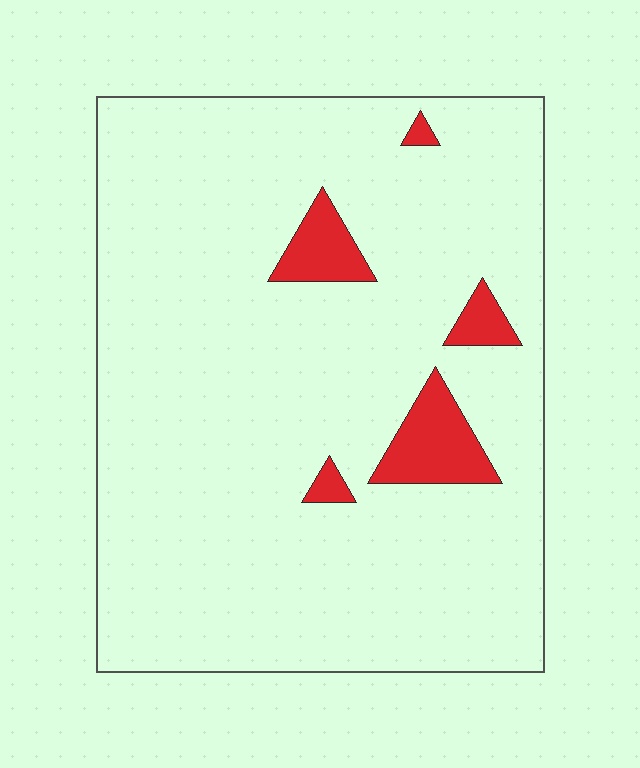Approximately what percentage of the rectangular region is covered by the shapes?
Approximately 5%.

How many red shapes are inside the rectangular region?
5.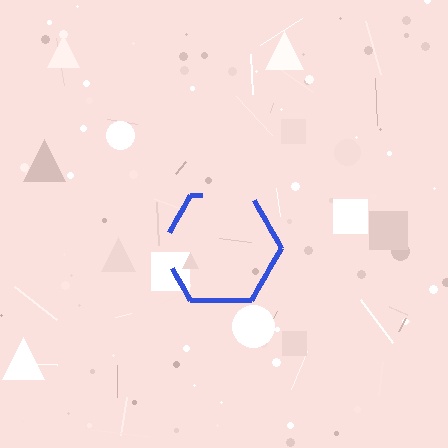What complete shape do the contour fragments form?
The contour fragments form a hexagon.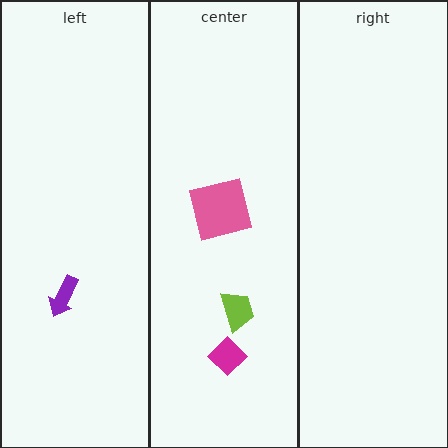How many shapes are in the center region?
3.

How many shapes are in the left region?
1.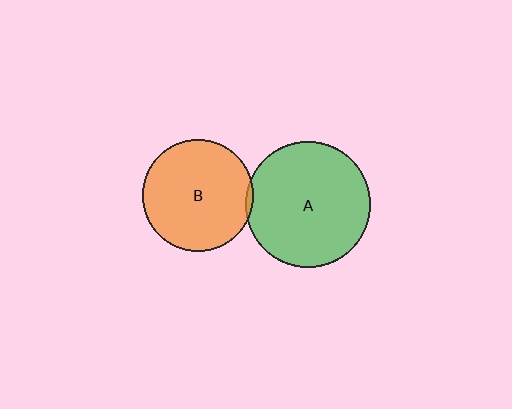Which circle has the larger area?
Circle A (green).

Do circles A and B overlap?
Yes.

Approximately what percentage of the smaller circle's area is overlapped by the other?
Approximately 5%.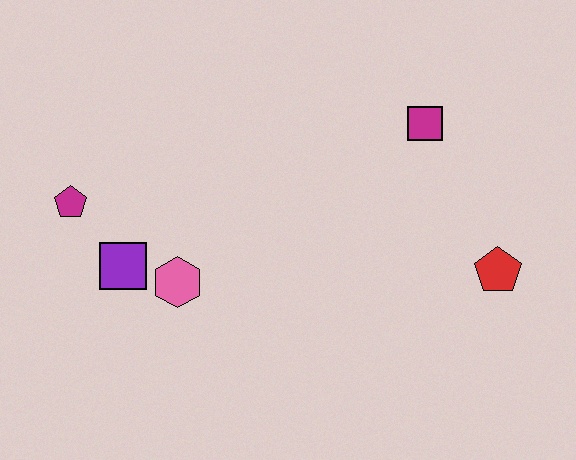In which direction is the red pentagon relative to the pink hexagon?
The red pentagon is to the right of the pink hexagon.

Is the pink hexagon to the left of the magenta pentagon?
No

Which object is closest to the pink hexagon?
The purple square is closest to the pink hexagon.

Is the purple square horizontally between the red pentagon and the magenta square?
No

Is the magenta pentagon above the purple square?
Yes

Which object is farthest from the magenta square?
The magenta pentagon is farthest from the magenta square.